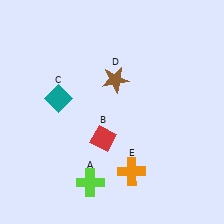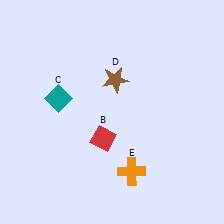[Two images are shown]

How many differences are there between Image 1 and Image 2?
There is 1 difference between the two images.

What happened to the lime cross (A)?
The lime cross (A) was removed in Image 2. It was in the bottom-left area of Image 1.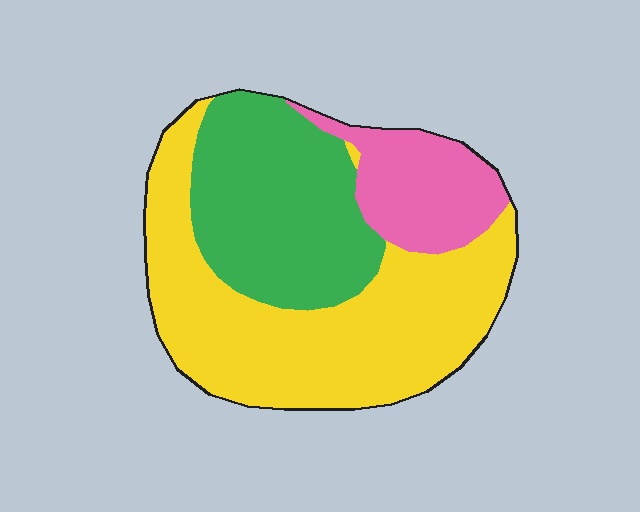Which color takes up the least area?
Pink, at roughly 15%.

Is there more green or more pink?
Green.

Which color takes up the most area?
Yellow, at roughly 50%.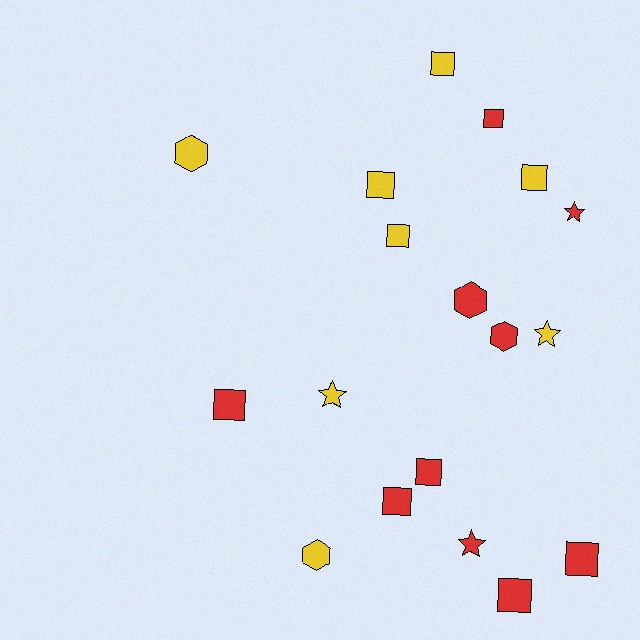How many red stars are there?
There are 2 red stars.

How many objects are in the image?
There are 18 objects.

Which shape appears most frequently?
Square, with 10 objects.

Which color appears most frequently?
Red, with 10 objects.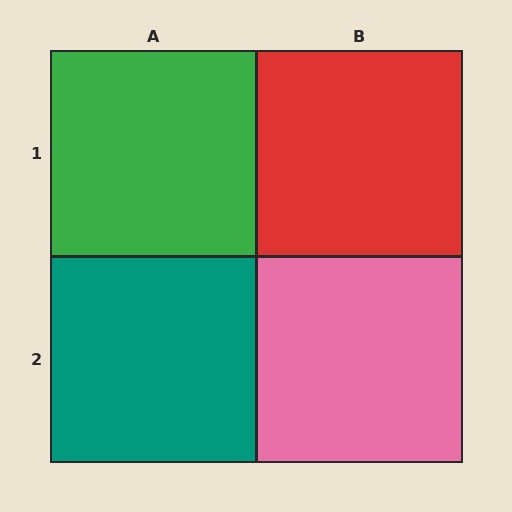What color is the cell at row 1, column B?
Red.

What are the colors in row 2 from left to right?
Teal, pink.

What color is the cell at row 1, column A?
Green.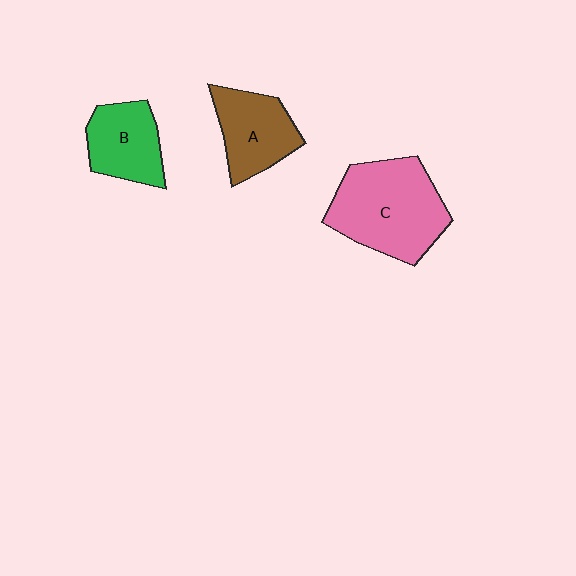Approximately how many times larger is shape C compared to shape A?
Approximately 1.6 times.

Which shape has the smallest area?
Shape B (green).